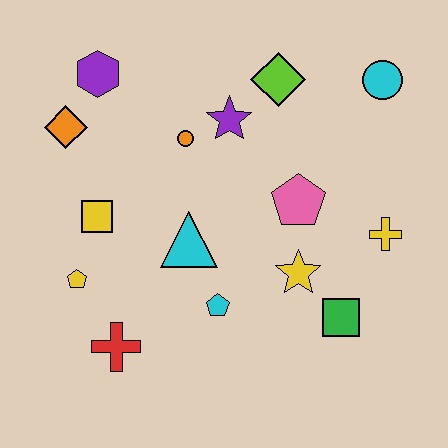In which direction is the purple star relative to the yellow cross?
The purple star is to the left of the yellow cross.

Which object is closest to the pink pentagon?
The yellow star is closest to the pink pentagon.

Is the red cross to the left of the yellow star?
Yes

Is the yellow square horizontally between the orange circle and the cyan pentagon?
No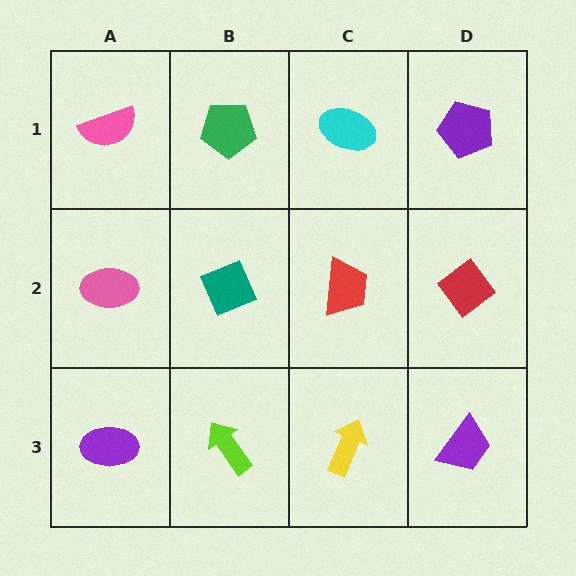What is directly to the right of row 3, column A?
A lime arrow.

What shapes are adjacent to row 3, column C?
A red trapezoid (row 2, column C), a lime arrow (row 3, column B), a purple trapezoid (row 3, column D).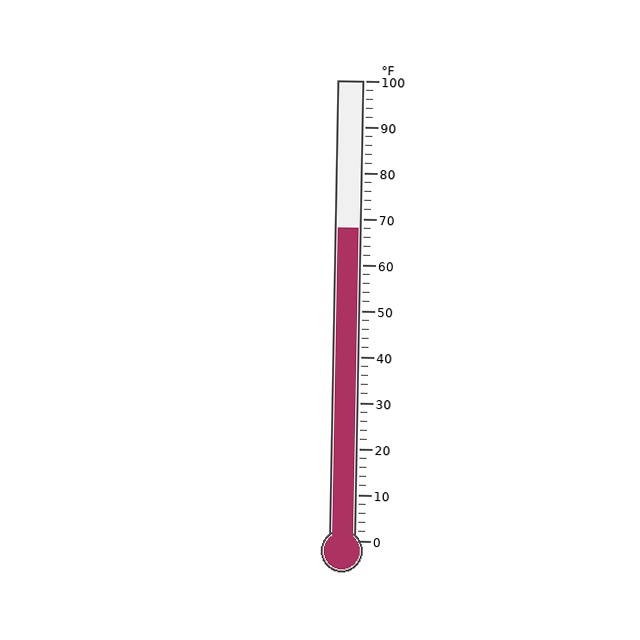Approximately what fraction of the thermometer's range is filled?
The thermometer is filled to approximately 70% of its range.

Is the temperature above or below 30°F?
The temperature is above 30°F.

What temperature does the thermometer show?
The thermometer shows approximately 68°F.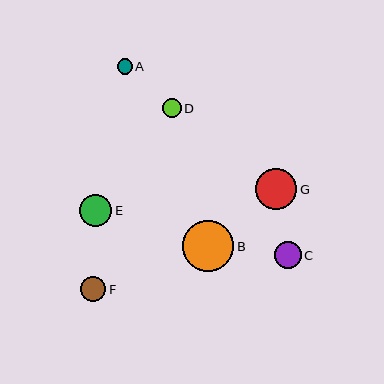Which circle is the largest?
Circle B is the largest with a size of approximately 51 pixels.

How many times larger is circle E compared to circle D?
Circle E is approximately 1.7 times the size of circle D.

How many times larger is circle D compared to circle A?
Circle D is approximately 1.2 times the size of circle A.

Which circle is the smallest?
Circle A is the smallest with a size of approximately 15 pixels.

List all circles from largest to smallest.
From largest to smallest: B, G, E, C, F, D, A.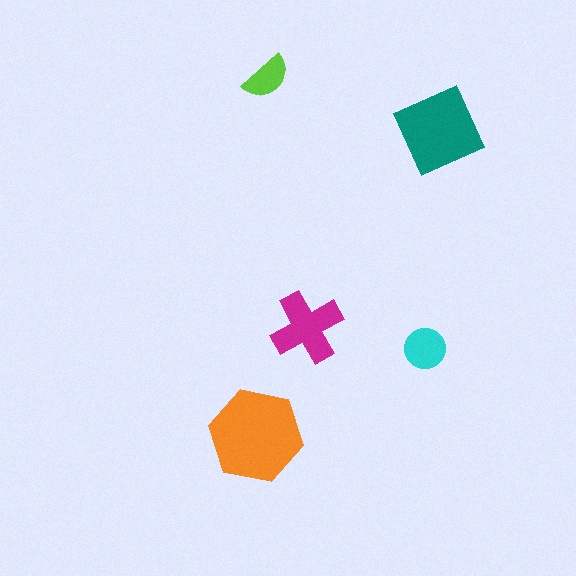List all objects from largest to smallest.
The orange hexagon, the teal square, the magenta cross, the cyan circle, the lime semicircle.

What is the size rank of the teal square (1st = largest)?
2nd.